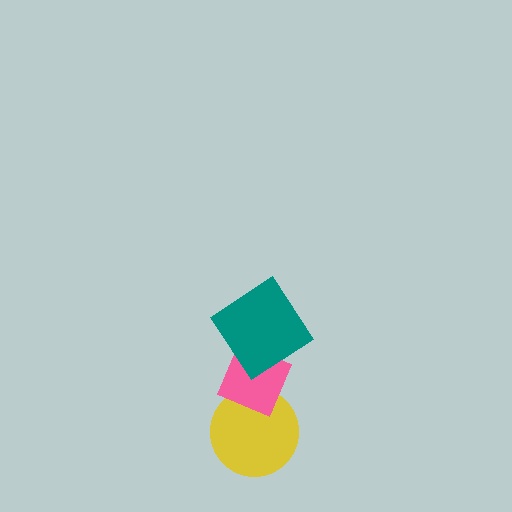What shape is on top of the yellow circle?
The pink diamond is on top of the yellow circle.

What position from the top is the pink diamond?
The pink diamond is 2nd from the top.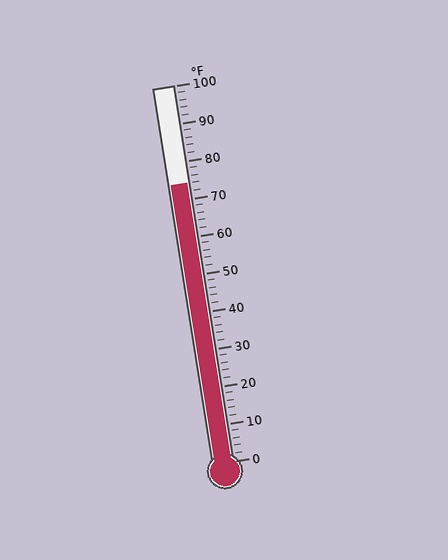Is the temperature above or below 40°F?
The temperature is above 40°F.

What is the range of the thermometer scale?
The thermometer scale ranges from 0°F to 100°F.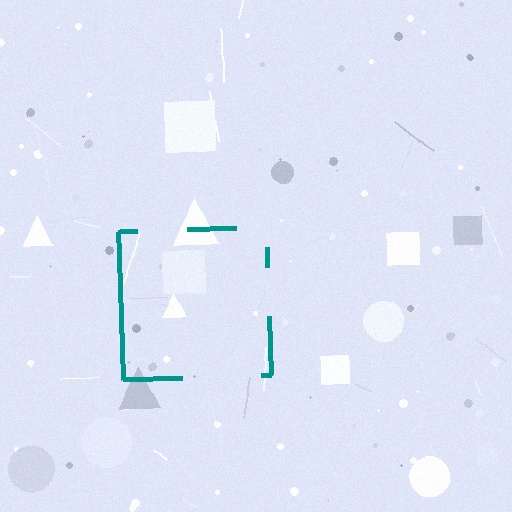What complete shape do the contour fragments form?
The contour fragments form a square.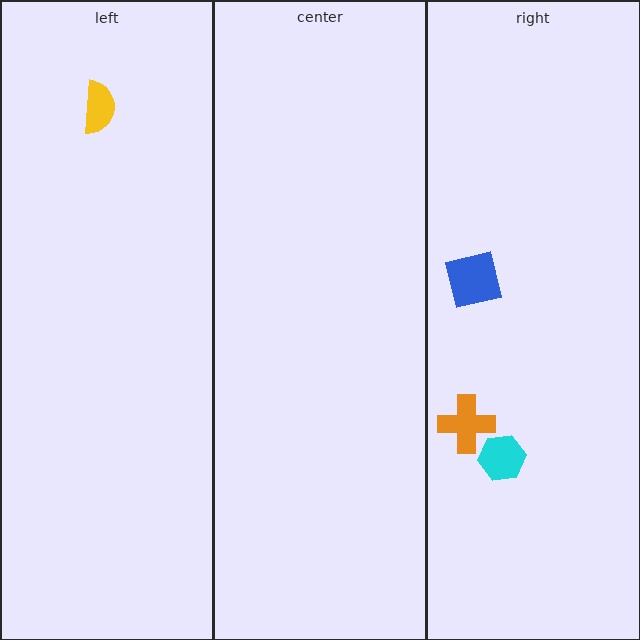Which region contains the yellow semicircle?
The left region.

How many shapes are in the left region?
1.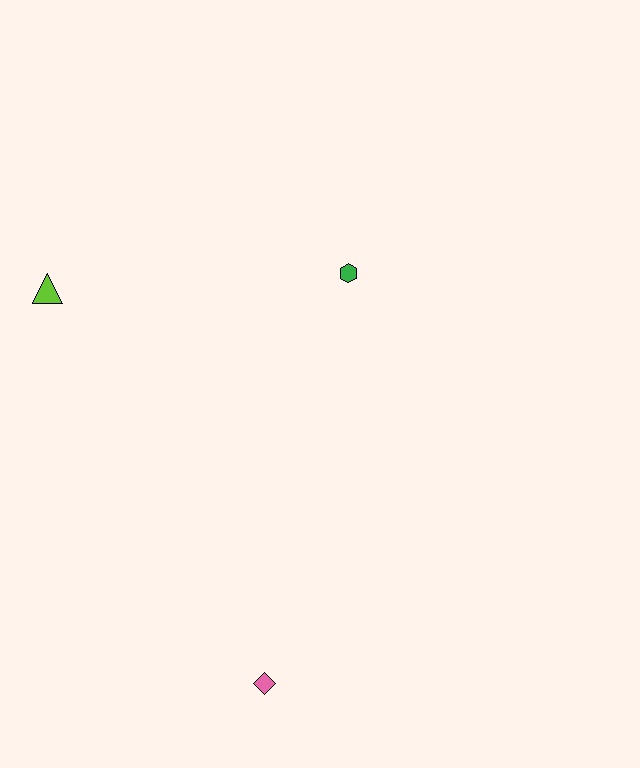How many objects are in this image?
There are 3 objects.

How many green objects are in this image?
There is 1 green object.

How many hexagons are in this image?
There is 1 hexagon.